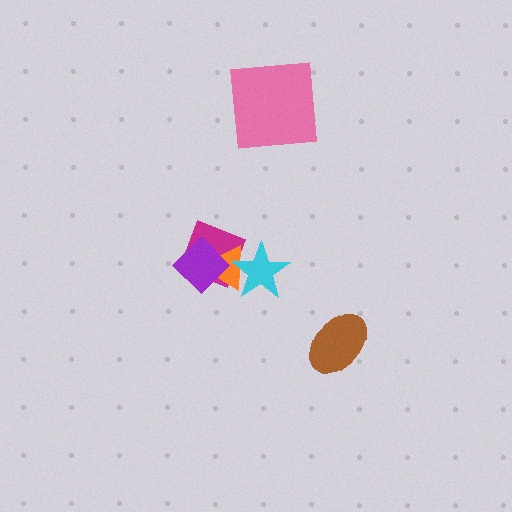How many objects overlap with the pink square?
0 objects overlap with the pink square.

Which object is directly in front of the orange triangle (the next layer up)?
The purple diamond is directly in front of the orange triangle.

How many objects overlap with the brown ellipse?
0 objects overlap with the brown ellipse.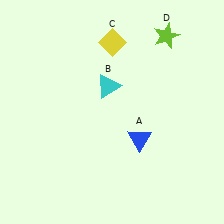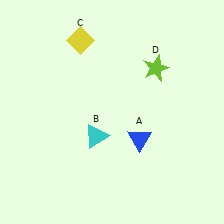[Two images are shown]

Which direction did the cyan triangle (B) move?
The cyan triangle (B) moved down.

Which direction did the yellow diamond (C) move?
The yellow diamond (C) moved left.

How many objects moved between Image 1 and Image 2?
3 objects moved between the two images.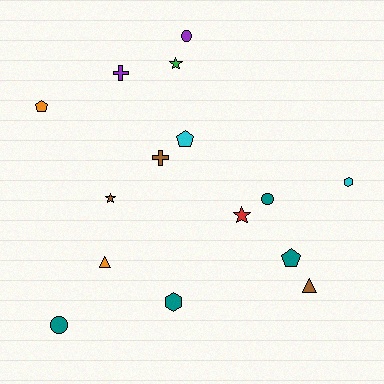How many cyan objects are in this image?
There are 2 cyan objects.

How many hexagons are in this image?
There are 2 hexagons.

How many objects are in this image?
There are 15 objects.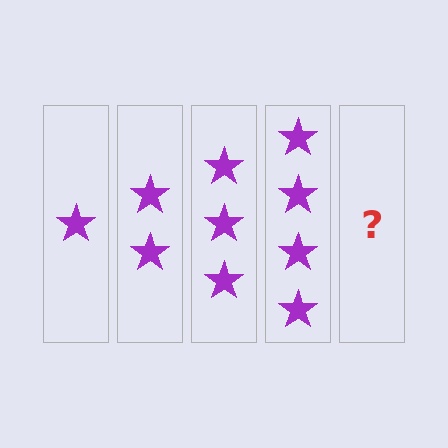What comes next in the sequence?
The next element should be 5 stars.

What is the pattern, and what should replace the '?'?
The pattern is that each step adds one more star. The '?' should be 5 stars.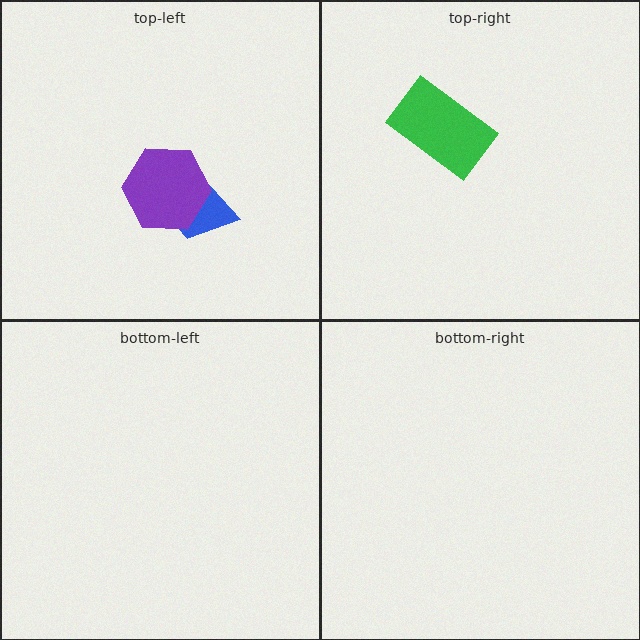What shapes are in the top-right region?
The green rectangle.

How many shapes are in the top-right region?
1.